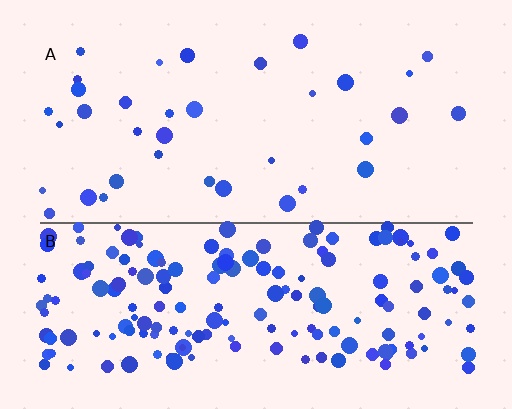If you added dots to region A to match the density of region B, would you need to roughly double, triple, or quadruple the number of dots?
Approximately quadruple.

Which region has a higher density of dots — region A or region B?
B (the bottom).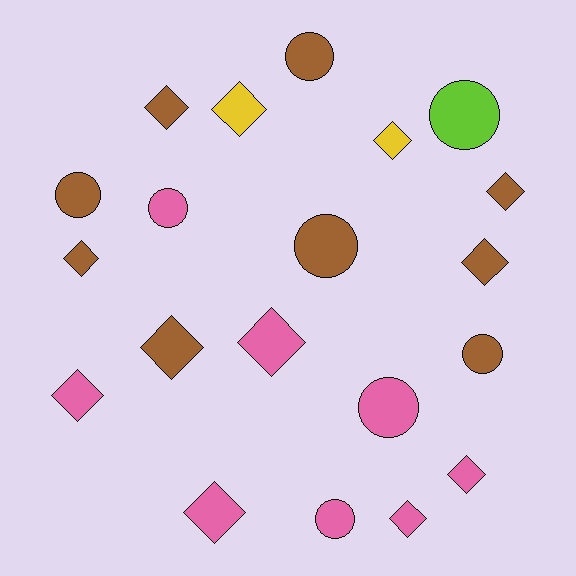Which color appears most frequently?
Brown, with 9 objects.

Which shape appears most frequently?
Diamond, with 12 objects.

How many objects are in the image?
There are 20 objects.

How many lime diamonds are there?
There are no lime diamonds.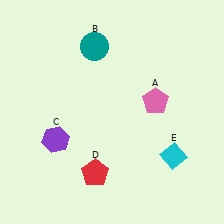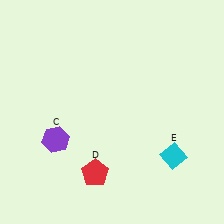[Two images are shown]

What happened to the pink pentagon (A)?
The pink pentagon (A) was removed in Image 2. It was in the top-right area of Image 1.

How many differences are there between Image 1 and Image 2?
There are 2 differences between the two images.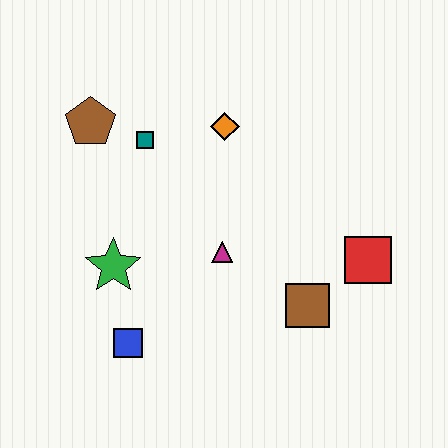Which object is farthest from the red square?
The brown pentagon is farthest from the red square.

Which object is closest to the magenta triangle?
The brown square is closest to the magenta triangle.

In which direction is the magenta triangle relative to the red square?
The magenta triangle is to the left of the red square.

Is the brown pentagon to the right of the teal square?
No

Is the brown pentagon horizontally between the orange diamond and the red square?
No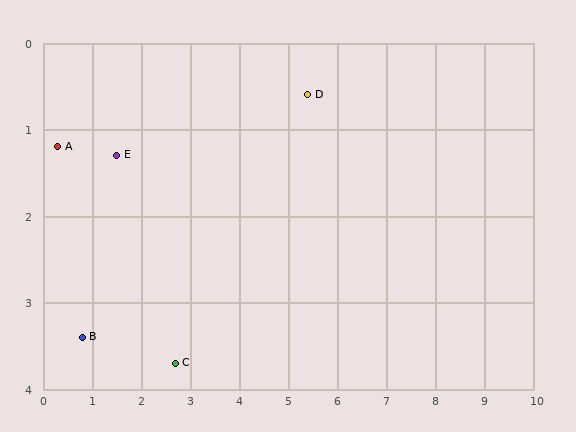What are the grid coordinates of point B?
Point B is at approximately (0.8, 3.4).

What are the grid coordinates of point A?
Point A is at approximately (0.3, 1.2).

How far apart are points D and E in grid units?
Points D and E are about 4.0 grid units apart.